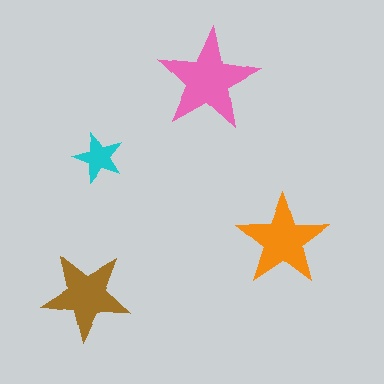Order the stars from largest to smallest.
the pink one, the orange one, the brown one, the cyan one.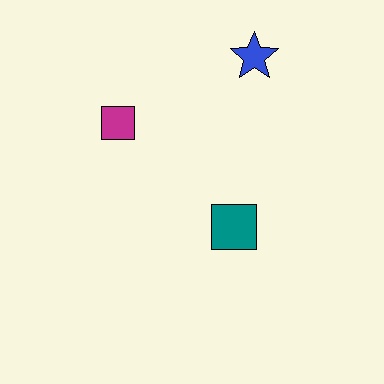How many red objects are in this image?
There are no red objects.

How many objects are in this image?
There are 3 objects.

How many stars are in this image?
There is 1 star.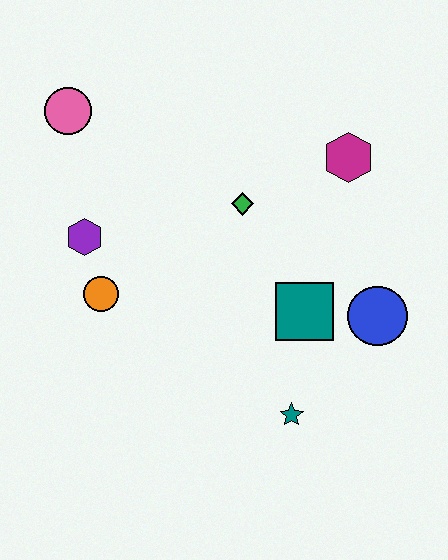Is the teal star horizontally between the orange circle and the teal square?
Yes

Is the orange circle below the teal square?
No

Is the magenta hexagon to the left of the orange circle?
No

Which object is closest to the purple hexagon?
The orange circle is closest to the purple hexagon.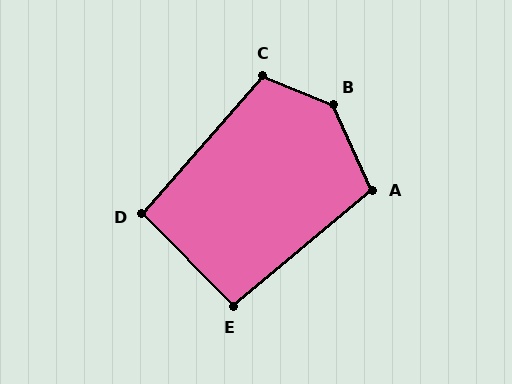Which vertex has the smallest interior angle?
D, at approximately 94 degrees.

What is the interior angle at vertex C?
Approximately 109 degrees (obtuse).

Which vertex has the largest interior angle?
B, at approximately 137 degrees.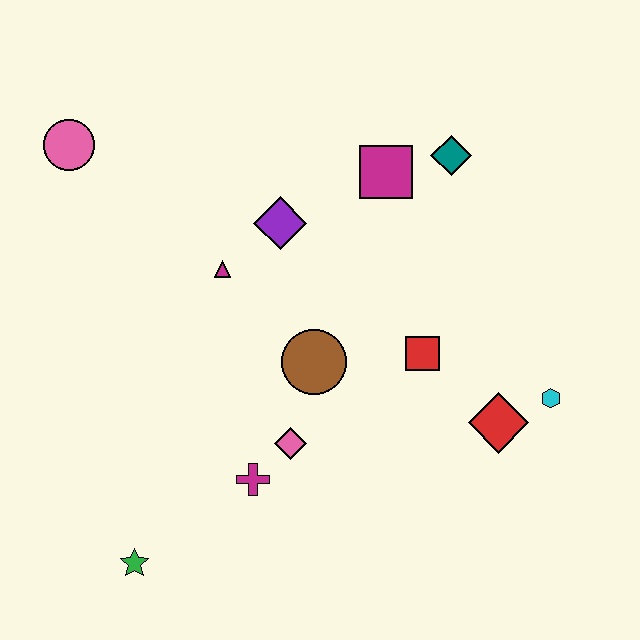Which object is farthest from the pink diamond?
The pink circle is farthest from the pink diamond.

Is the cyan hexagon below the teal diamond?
Yes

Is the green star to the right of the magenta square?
No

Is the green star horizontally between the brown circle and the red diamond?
No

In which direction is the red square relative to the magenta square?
The red square is below the magenta square.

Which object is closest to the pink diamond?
The magenta cross is closest to the pink diamond.